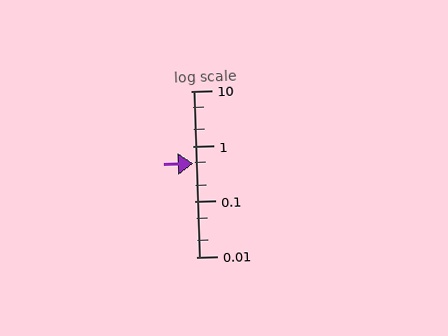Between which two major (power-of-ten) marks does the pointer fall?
The pointer is between 0.1 and 1.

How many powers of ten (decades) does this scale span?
The scale spans 3 decades, from 0.01 to 10.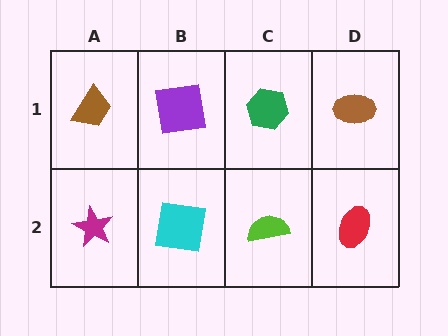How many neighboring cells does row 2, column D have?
2.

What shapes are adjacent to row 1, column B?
A cyan square (row 2, column B), a brown trapezoid (row 1, column A), a green hexagon (row 1, column C).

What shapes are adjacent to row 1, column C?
A lime semicircle (row 2, column C), a purple square (row 1, column B), a brown ellipse (row 1, column D).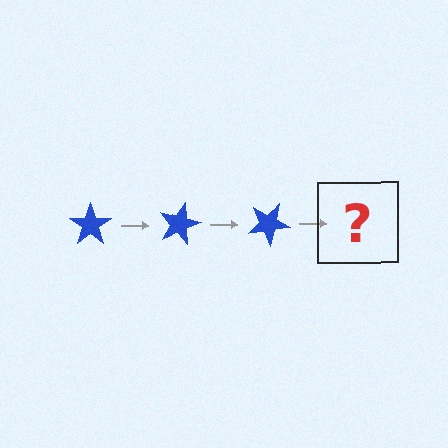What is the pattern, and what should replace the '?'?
The pattern is that the star rotates 15 degrees each step. The '?' should be a blue star rotated 45 degrees.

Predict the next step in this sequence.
The next step is a blue star rotated 45 degrees.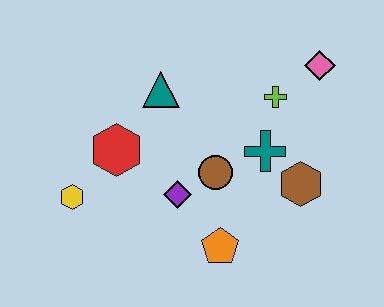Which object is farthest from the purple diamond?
The pink diamond is farthest from the purple diamond.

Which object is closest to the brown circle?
The purple diamond is closest to the brown circle.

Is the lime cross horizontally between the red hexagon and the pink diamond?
Yes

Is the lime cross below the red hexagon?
No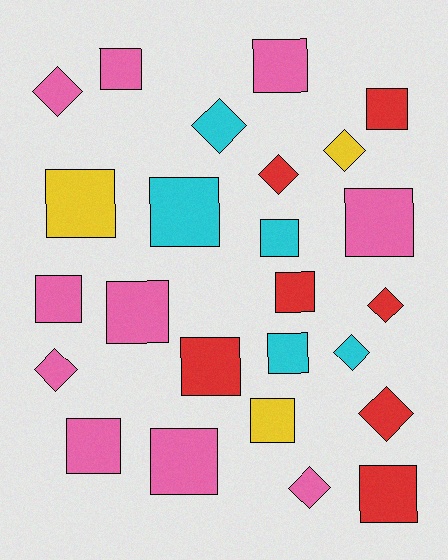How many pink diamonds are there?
There are 3 pink diamonds.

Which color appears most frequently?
Pink, with 10 objects.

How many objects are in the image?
There are 25 objects.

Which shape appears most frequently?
Square, with 16 objects.